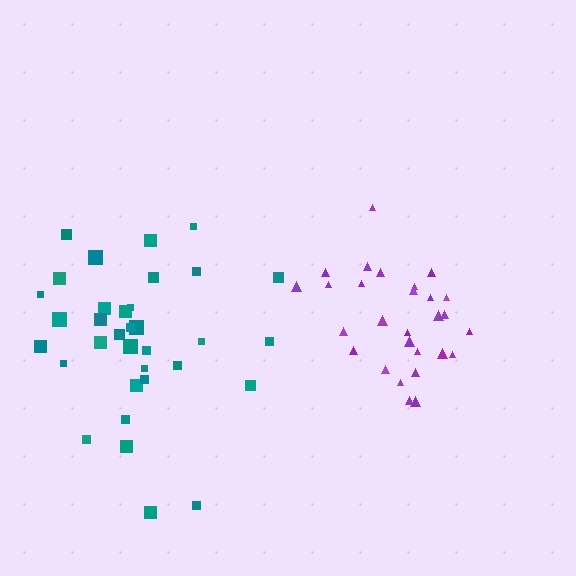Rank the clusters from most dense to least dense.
purple, teal.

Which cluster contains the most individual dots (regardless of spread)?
Teal (35).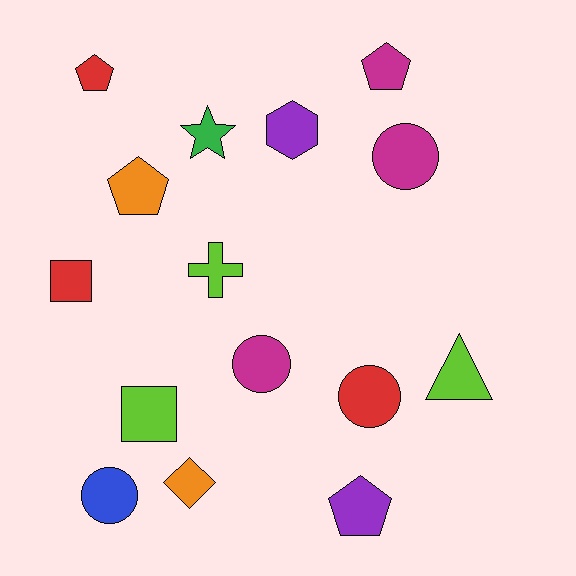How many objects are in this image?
There are 15 objects.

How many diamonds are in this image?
There is 1 diamond.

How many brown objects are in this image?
There are no brown objects.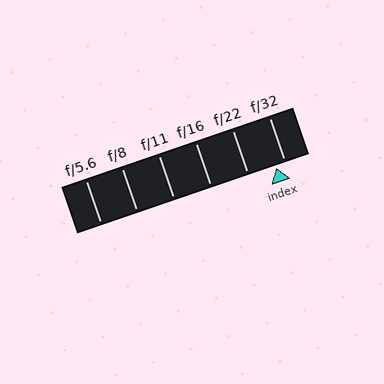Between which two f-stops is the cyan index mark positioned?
The index mark is between f/22 and f/32.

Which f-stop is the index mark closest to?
The index mark is closest to f/32.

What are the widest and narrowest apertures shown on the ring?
The widest aperture shown is f/5.6 and the narrowest is f/32.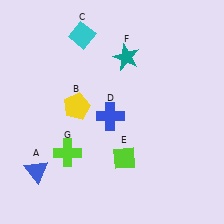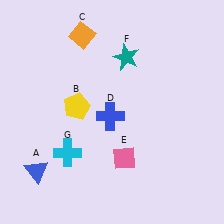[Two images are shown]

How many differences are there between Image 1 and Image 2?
There are 3 differences between the two images.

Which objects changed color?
C changed from cyan to orange. E changed from lime to pink. G changed from lime to cyan.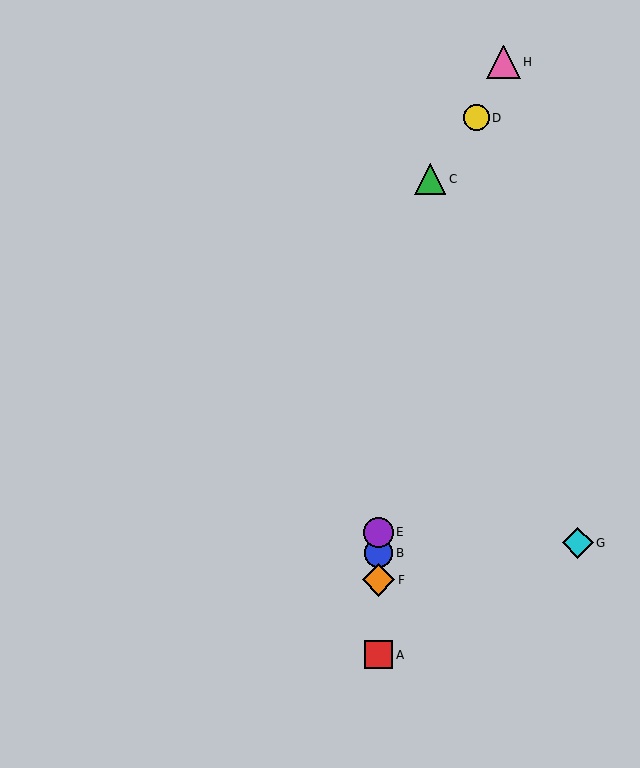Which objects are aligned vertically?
Objects A, B, E, F are aligned vertically.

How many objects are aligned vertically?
4 objects (A, B, E, F) are aligned vertically.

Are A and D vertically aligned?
No, A is at x≈379 and D is at x≈476.